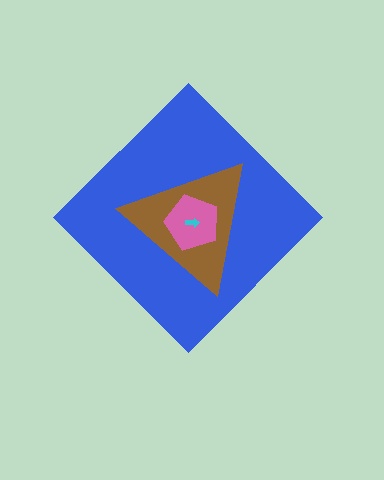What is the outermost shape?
The blue diamond.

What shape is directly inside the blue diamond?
The brown triangle.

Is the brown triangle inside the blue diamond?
Yes.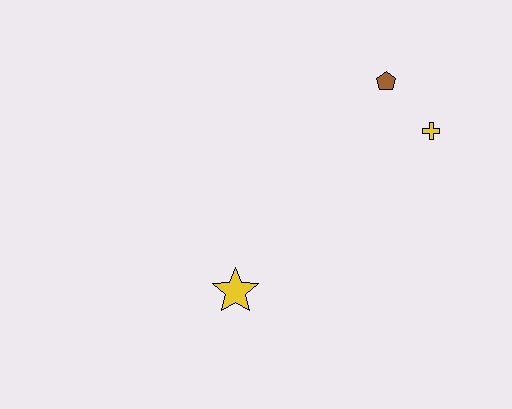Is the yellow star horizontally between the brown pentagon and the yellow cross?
No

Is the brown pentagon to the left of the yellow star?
No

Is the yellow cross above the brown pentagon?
No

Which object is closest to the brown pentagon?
The yellow cross is closest to the brown pentagon.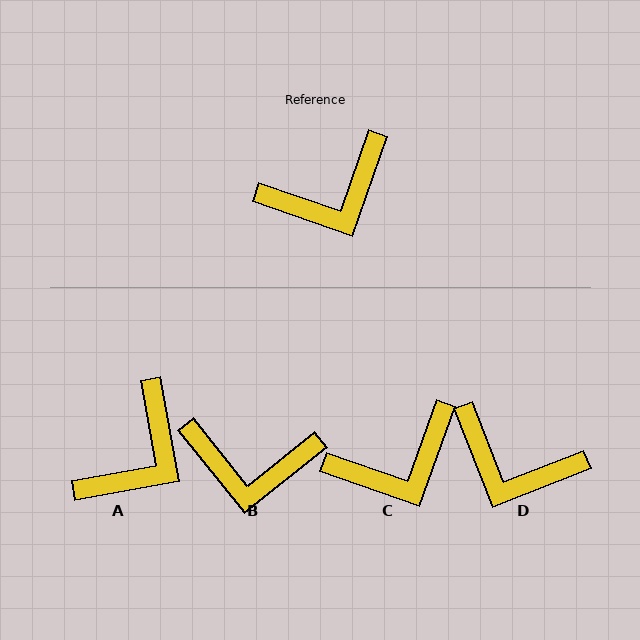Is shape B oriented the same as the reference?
No, it is off by about 32 degrees.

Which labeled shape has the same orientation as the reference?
C.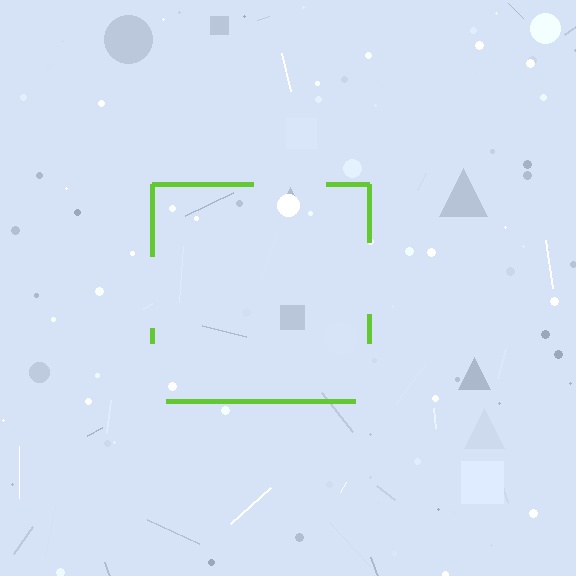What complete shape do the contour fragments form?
The contour fragments form a square.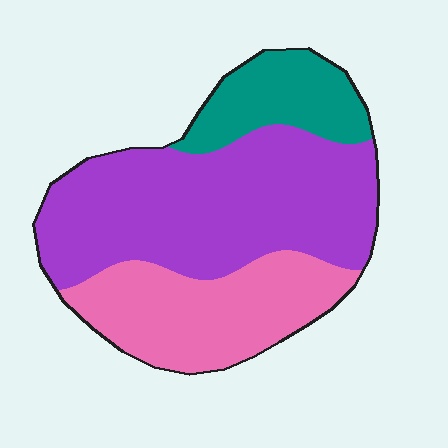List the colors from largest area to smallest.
From largest to smallest: purple, pink, teal.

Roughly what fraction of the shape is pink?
Pink takes up about one third (1/3) of the shape.